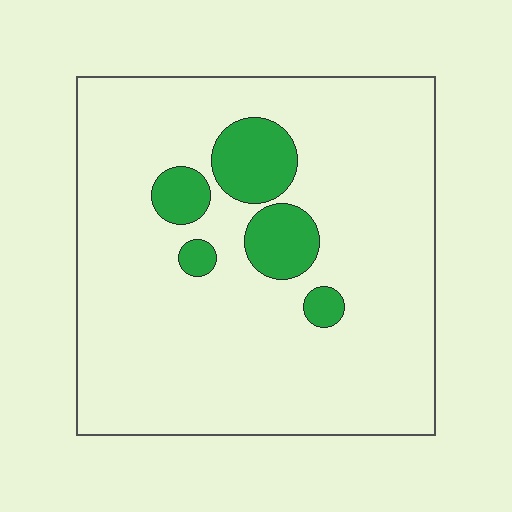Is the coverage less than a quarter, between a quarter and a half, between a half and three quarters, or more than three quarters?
Less than a quarter.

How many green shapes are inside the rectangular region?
5.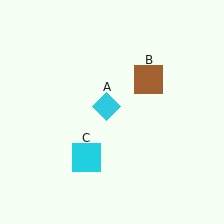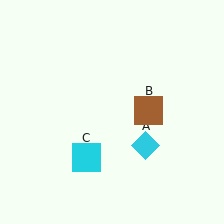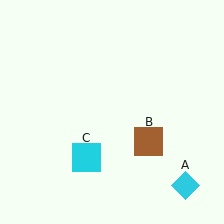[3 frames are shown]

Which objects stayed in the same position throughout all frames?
Cyan square (object C) remained stationary.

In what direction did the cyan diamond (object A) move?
The cyan diamond (object A) moved down and to the right.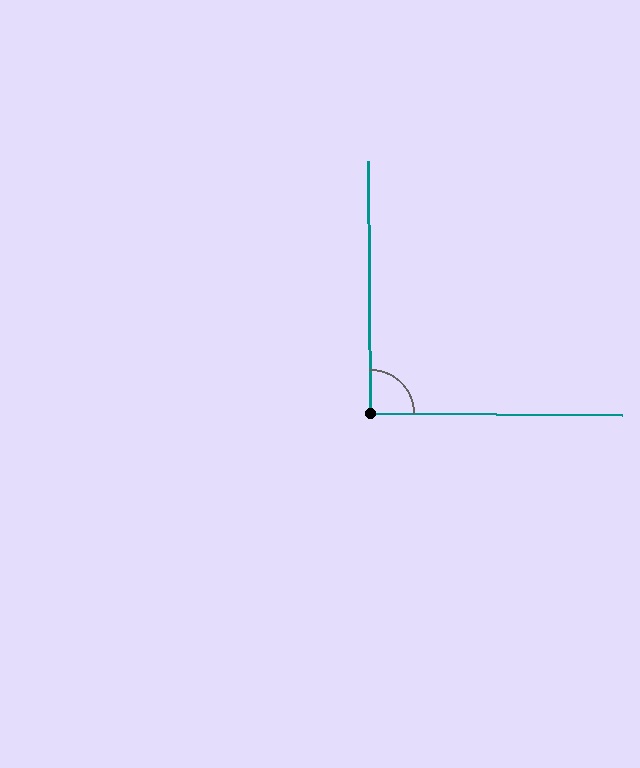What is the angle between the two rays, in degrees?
Approximately 91 degrees.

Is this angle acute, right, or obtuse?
It is approximately a right angle.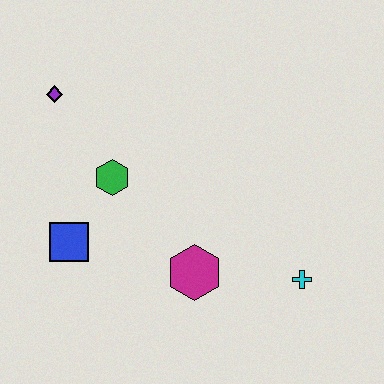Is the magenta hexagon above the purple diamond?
No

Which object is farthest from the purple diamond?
The cyan cross is farthest from the purple diamond.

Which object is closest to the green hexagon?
The blue square is closest to the green hexagon.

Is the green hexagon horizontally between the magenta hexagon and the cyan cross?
No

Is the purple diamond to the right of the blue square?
No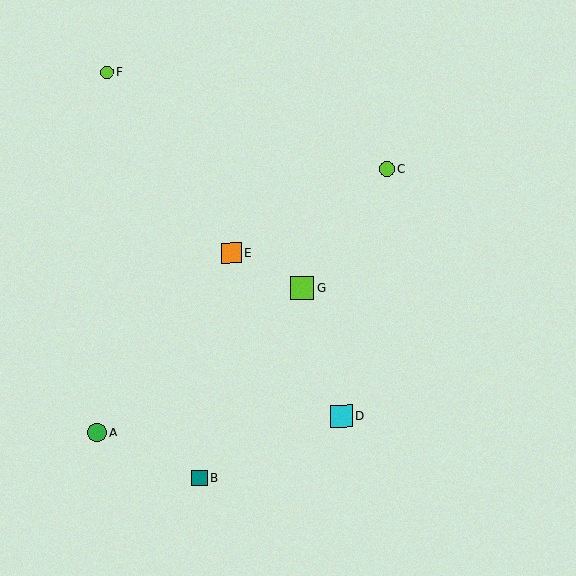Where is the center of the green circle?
The center of the green circle is at (97, 432).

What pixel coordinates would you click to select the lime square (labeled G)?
Click at (302, 288) to select the lime square G.